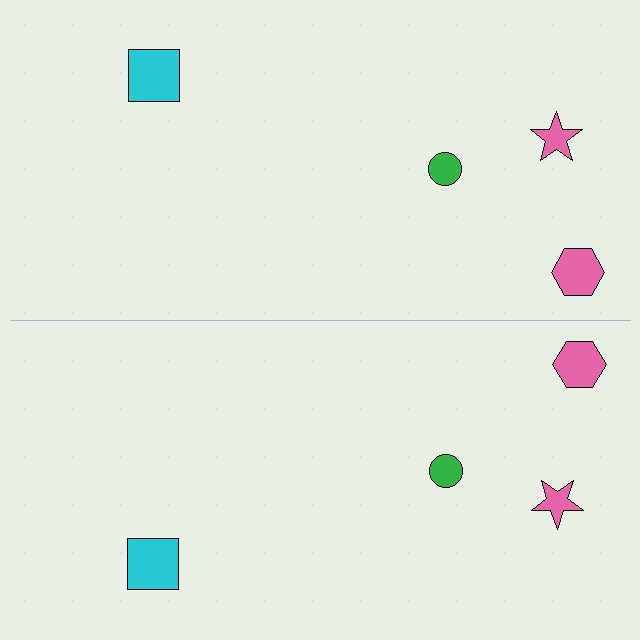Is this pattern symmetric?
Yes, this pattern has bilateral (reflection) symmetry.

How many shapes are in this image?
There are 8 shapes in this image.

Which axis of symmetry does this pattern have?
The pattern has a horizontal axis of symmetry running through the center of the image.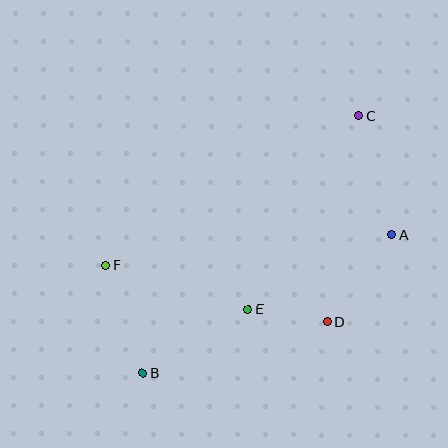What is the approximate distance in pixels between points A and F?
The distance between A and F is approximately 288 pixels.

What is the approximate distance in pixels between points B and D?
The distance between B and D is approximately 192 pixels.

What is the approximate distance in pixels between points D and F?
The distance between D and F is approximately 229 pixels.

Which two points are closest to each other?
Points D and E are closest to each other.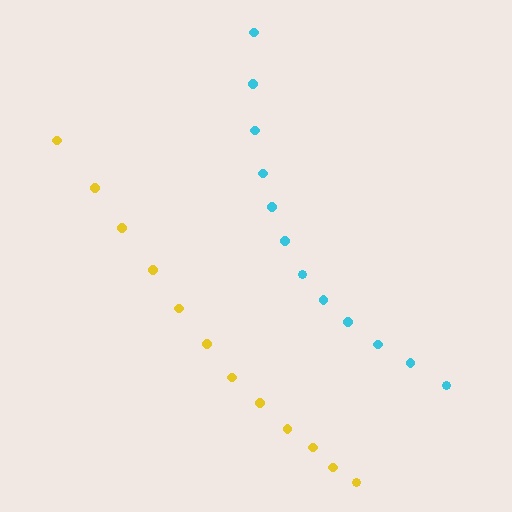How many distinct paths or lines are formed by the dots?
There are 2 distinct paths.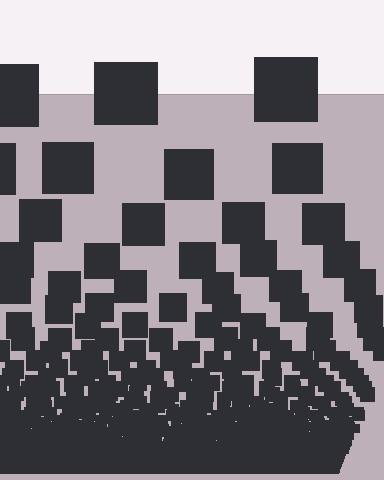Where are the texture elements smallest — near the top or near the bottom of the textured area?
Near the bottom.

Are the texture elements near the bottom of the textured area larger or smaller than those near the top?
Smaller. The gradient is inverted — elements near the bottom are smaller and denser.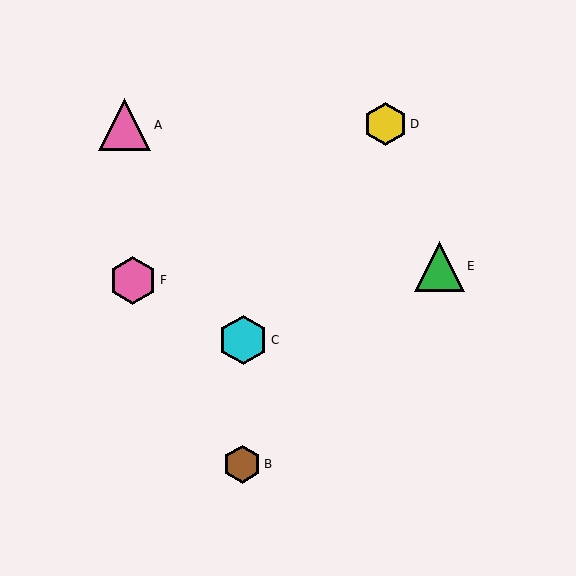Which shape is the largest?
The pink triangle (labeled A) is the largest.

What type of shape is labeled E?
Shape E is a green triangle.